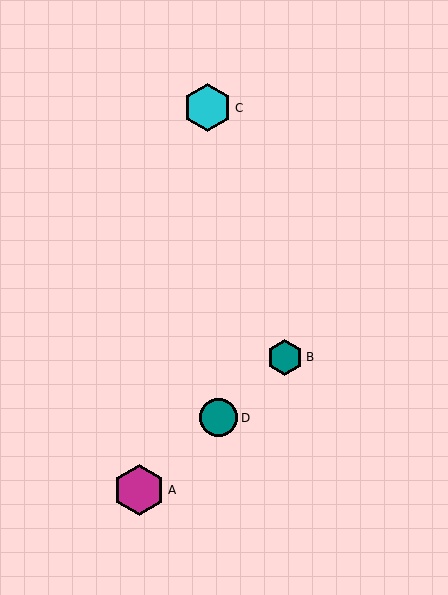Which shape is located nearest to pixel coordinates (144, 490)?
The magenta hexagon (labeled A) at (139, 490) is nearest to that location.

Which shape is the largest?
The magenta hexagon (labeled A) is the largest.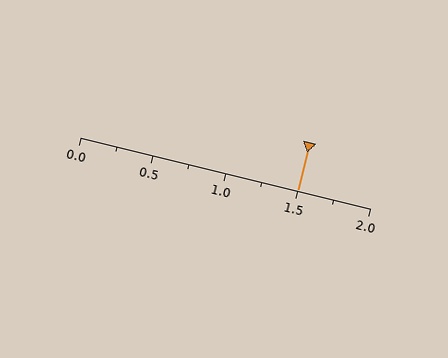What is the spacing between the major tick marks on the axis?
The major ticks are spaced 0.5 apart.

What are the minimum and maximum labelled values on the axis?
The axis runs from 0.0 to 2.0.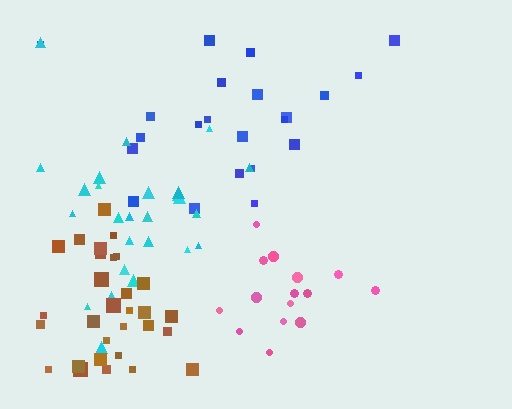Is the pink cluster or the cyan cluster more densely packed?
Pink.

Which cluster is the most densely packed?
Brown.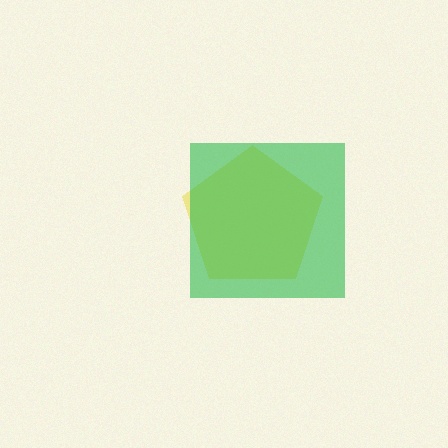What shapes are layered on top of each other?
The layered shapes are: a yellow pentagon, a green square.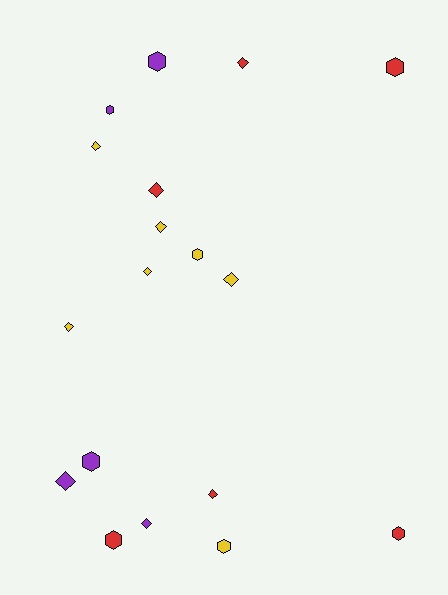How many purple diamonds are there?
There are 2 purple diamonds.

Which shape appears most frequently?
Diamond, with 10 objects.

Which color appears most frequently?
Yellow, with 7 objects.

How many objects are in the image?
There are 18 objects.